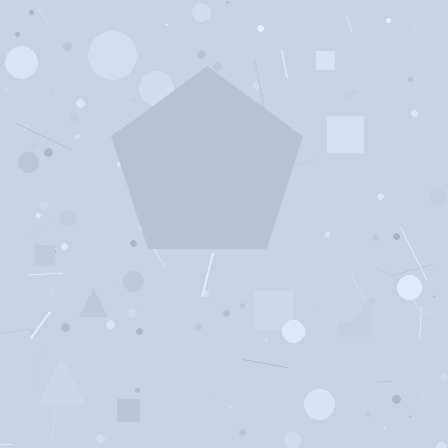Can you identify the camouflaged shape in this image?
The camouflaged shape is a pentagon.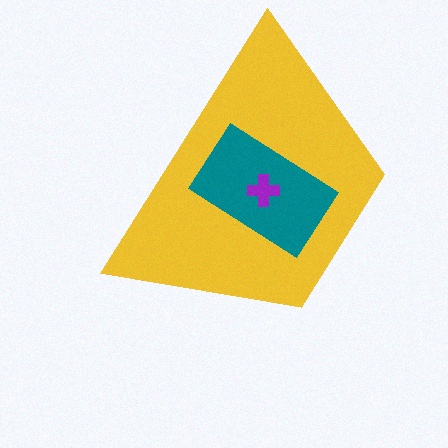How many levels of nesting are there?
3.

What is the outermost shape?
The yellow trapezoid.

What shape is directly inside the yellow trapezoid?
The teal rectangle.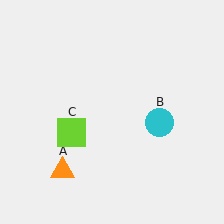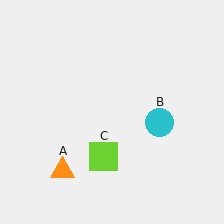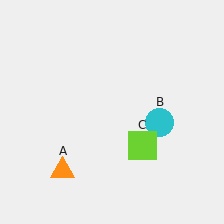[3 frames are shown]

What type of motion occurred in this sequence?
The lime square (object C) rotated counterclockwise around the center of the scene.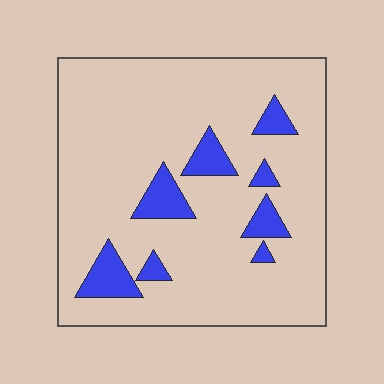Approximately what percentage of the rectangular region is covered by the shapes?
Approximately 15%.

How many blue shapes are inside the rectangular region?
8.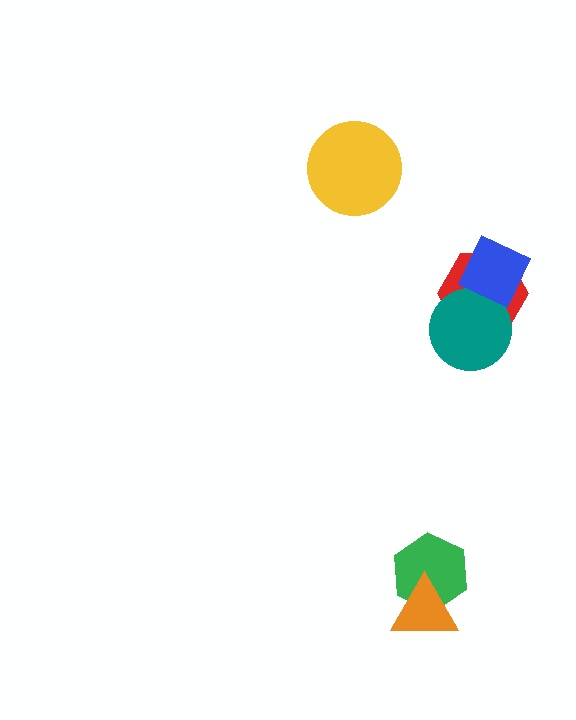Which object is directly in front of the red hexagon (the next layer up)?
The teal circle is directly in front of the red hexagon.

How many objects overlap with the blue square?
1 object overlaps with the blue square.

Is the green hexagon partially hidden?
Yes, it is partially covered by another shape.